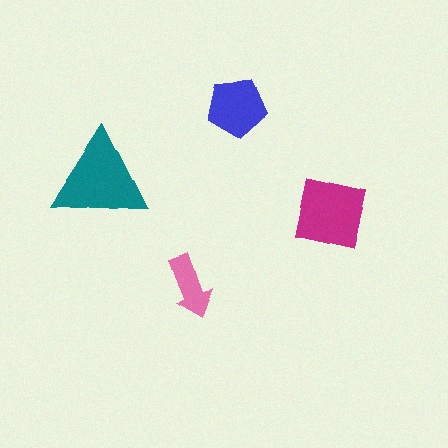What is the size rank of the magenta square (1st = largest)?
2nd.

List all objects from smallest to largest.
The pink arrow, the blue pentagon, the magenta square, the teal triangle.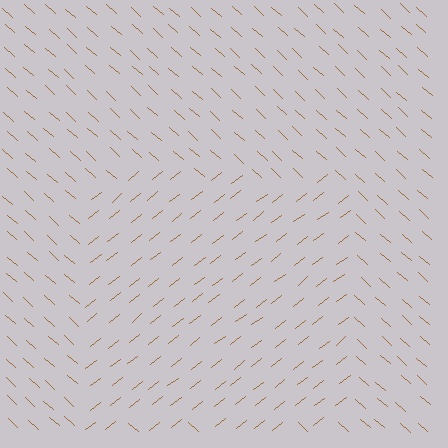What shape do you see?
I see a rectangle.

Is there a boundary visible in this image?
Yes, there is a texture boundary formed by a change in line orientation.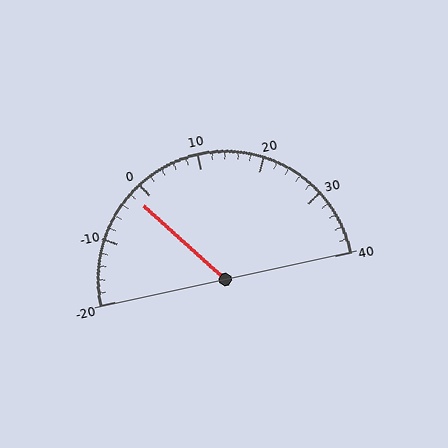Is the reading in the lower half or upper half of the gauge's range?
The reading is in the lower half of the range (-20 to 40).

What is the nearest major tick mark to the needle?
The nearest major tick mark is 0.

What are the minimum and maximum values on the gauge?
The gauge ranges from -20 to 40.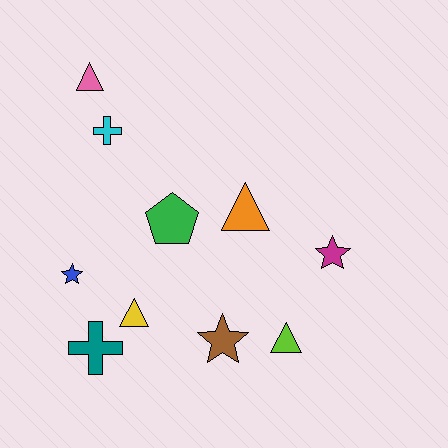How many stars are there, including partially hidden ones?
There are 3 stars.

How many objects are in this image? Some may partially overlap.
There are 10 objects.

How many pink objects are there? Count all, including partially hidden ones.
There is 1 pink object.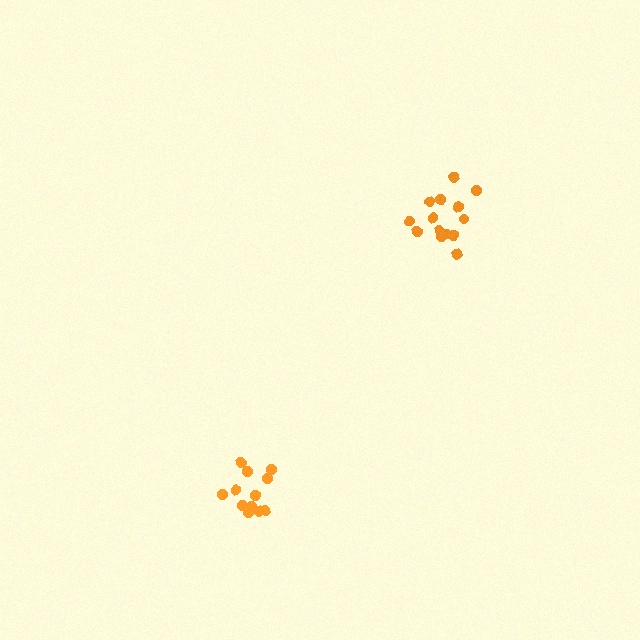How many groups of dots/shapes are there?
There are 2 groups.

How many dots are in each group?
Group 1: 12 dots, Group 2: 14 dots (26 total).